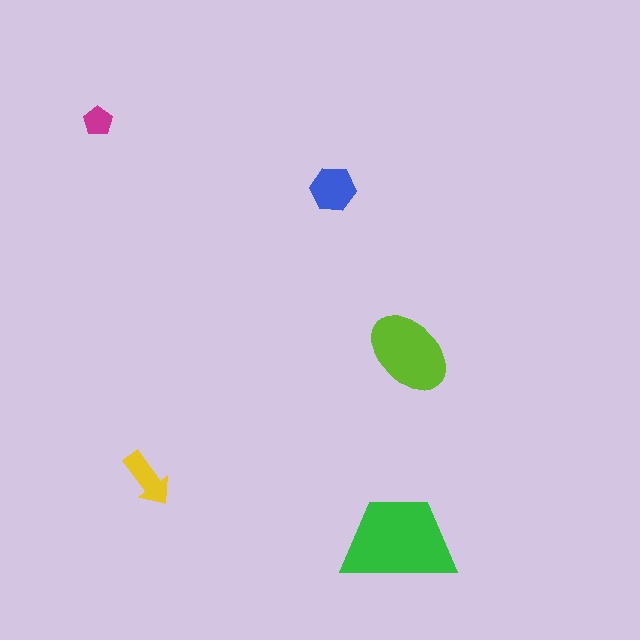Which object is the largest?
The green trapezoid.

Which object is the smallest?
The magenta pentagon.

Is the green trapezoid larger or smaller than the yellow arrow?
Larger.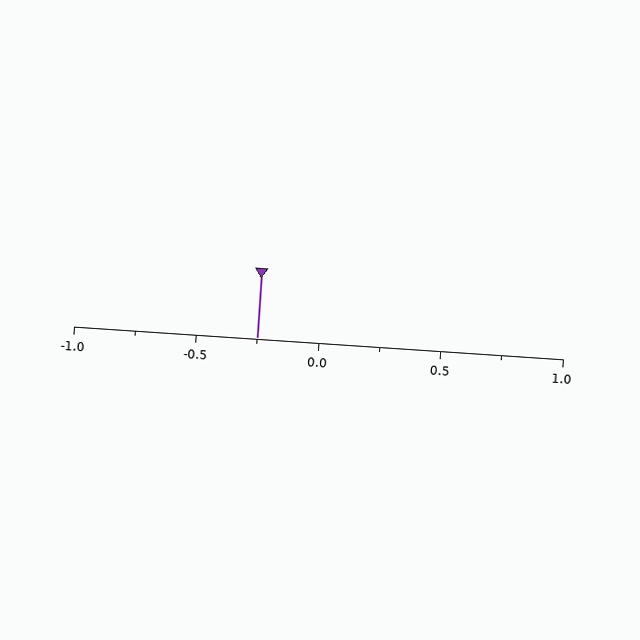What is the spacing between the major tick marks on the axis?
The major ticks are spaced 0.5 apart.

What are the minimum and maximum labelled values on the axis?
The axis runs from -1.0 to 1.0.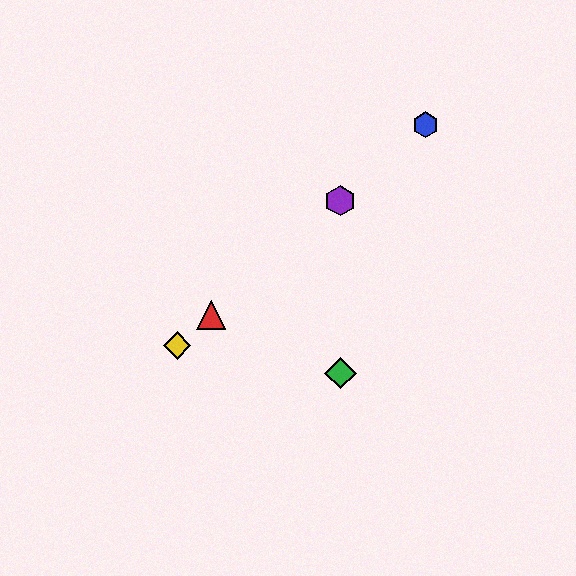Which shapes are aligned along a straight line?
The red triangle, the blue hexagon, the yellow diamond, the purple hexagon are aligned along a straight line.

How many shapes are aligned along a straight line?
4 shapes (the red triangle, the blue hexagon, the yellow diamond, the purple hexagon) are aligned along a straight line.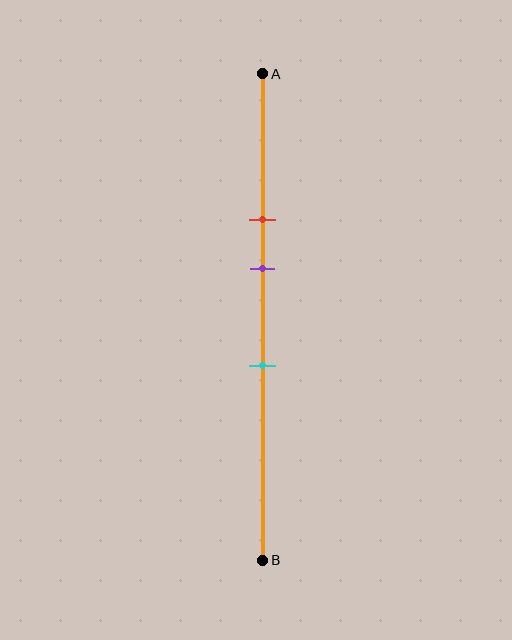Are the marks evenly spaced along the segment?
Yes, the marks are approximately evenly spaced.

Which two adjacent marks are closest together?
The red and purple marks are the closest adjacent pair.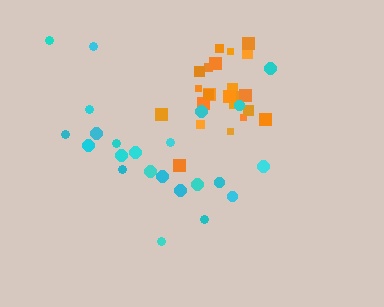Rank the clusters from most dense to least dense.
orange, cyan.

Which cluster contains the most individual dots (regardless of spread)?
Orange (24).